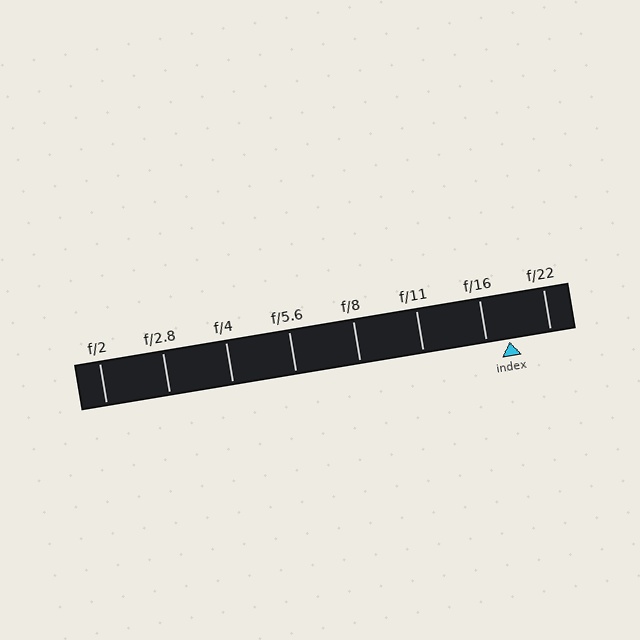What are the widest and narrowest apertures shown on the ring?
The widest aperture shown is f/2 and the narrowest is f/22.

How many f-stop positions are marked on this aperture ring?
There are 8 f-stop positions marked.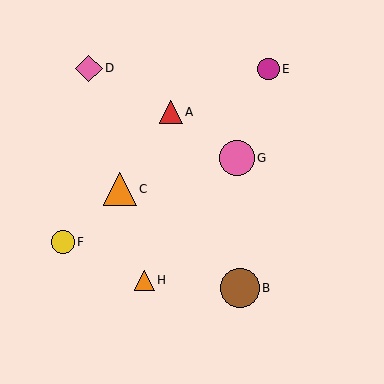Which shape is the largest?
The brown circle (labeled B) is the largest.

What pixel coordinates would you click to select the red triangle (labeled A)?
Click at (171, 112) to select the red triangle A.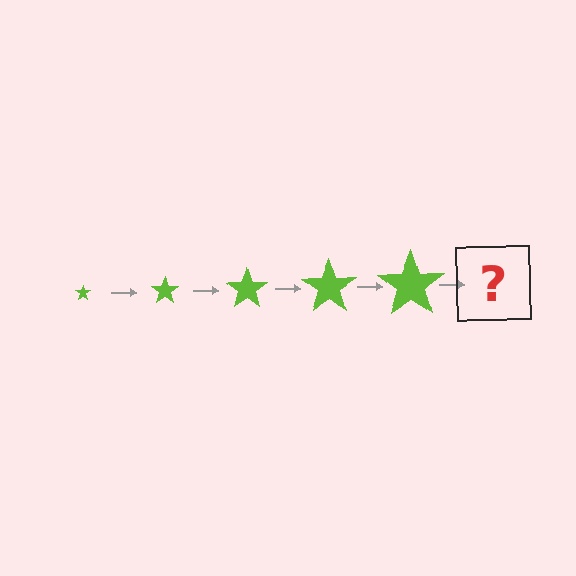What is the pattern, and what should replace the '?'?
The pattern is that the star gets progressively larger each step. The '?' should be a lime star, larger than the previous one.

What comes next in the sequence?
The next element should be a lime star, larger than the previous one.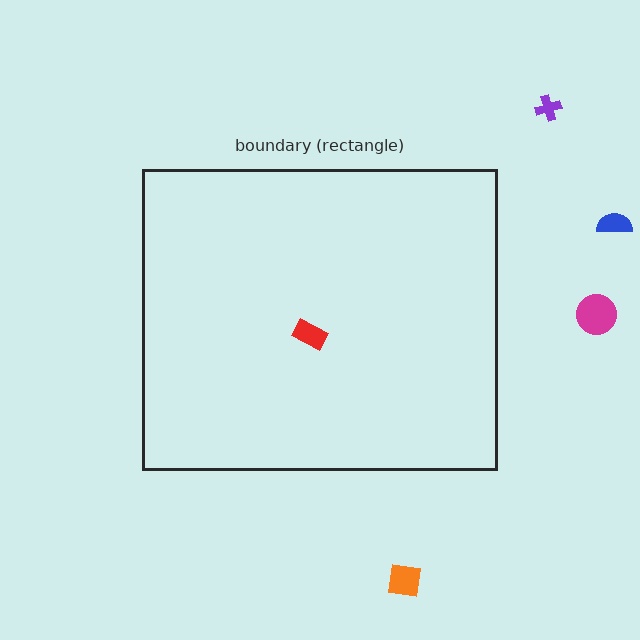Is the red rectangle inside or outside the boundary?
Inside.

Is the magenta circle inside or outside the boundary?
Outside.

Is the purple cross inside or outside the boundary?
Outside.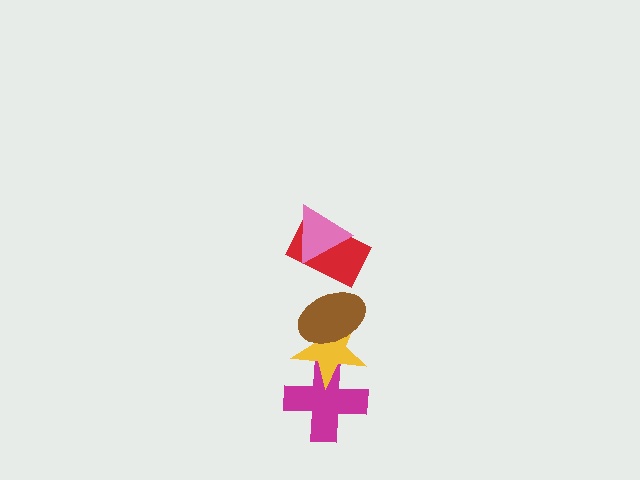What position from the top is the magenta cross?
The magenta cross is 5th from the top.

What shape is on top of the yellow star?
The brown ellipse is on top of the yellow star.